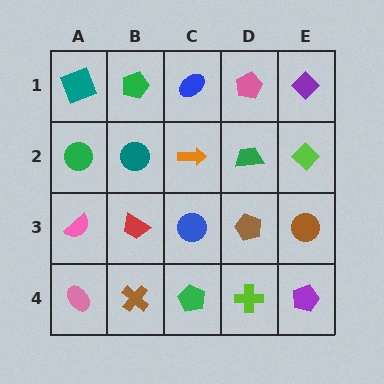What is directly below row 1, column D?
A green trapezoid.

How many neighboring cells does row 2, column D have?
4.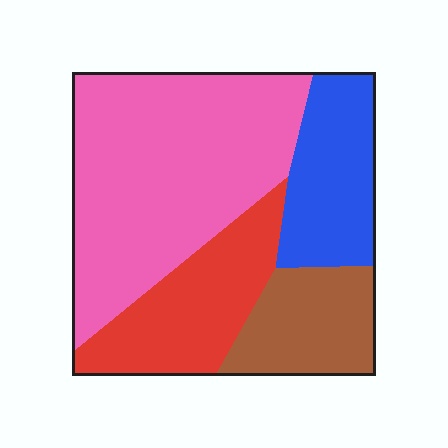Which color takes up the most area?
Pink, at roughly 45%.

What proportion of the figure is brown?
Brown takes up about one sixth (1/6) of the figure.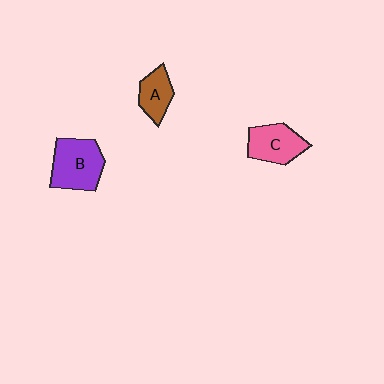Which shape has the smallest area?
Shape A (brown).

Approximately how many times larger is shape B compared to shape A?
Approximately 1.7 times.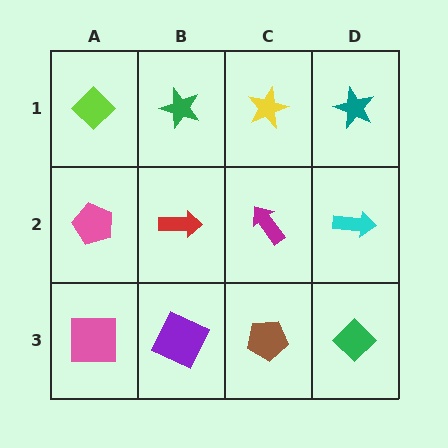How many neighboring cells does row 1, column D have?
2.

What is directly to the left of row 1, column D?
A yellow star.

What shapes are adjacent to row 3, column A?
A pink pentagon (row 2, column A), a purple square (row 3, column B).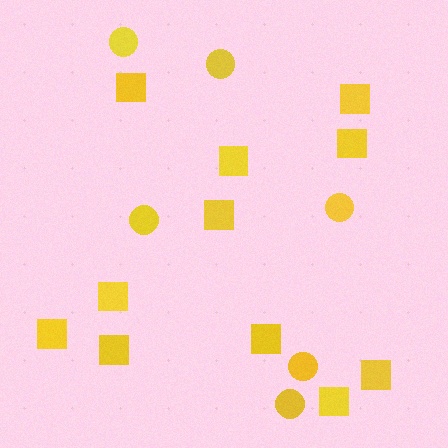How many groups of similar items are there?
There are 2 groups: one group of squares (11) and one group of circles (6).